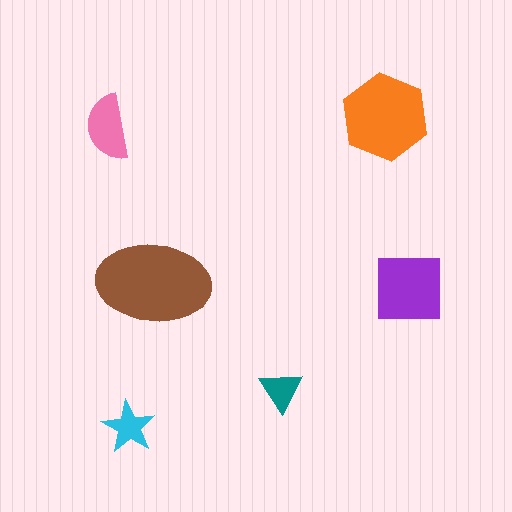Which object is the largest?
The brown ellipse.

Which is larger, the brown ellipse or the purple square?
The brown ellipse.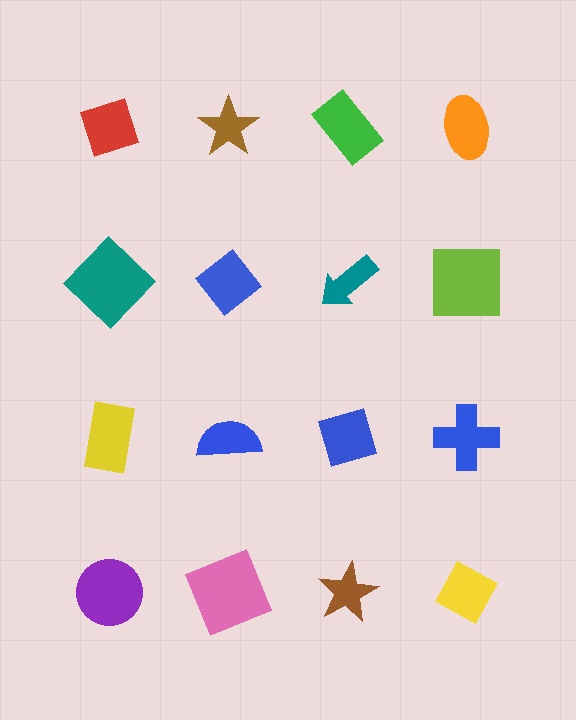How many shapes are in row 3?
4 shapes.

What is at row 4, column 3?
A brown star.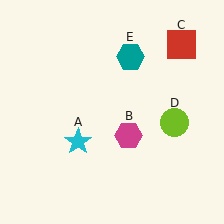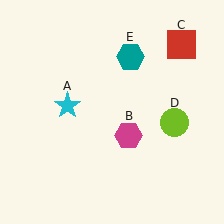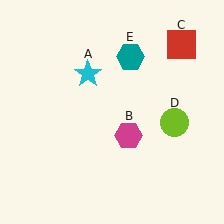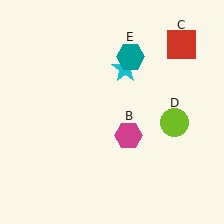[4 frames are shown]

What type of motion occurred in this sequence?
The cyan star (object A) rotated clockwise around the center of the scene.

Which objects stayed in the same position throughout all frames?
Magenta hexagon (object B) and red square (object C) and lime circle (object D) and teal hexagon (object E) remained stationary.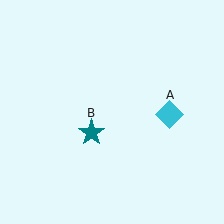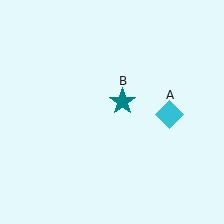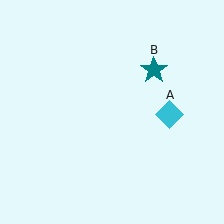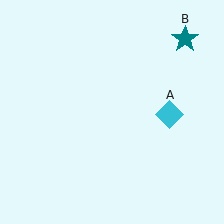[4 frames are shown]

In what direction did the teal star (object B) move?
The teal star (object B) moved up and to the right.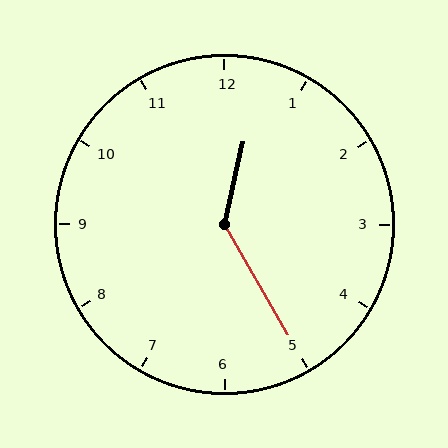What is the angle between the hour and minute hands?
Approximately 138 degrees.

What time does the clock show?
12:25.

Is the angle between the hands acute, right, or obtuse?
It is obtuse.